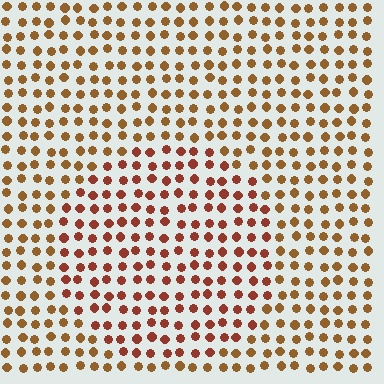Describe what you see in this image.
The image is filled with small brown elements in a uniform arrangement. A circle-shaped region is visible where the elements are tinted to a slightly different hue, forming a subtle color boundary.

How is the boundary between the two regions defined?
The boundary is defined purely by a slight shift in hue (about 25 degrees). Spacing, size, and orientation are identical on both sides.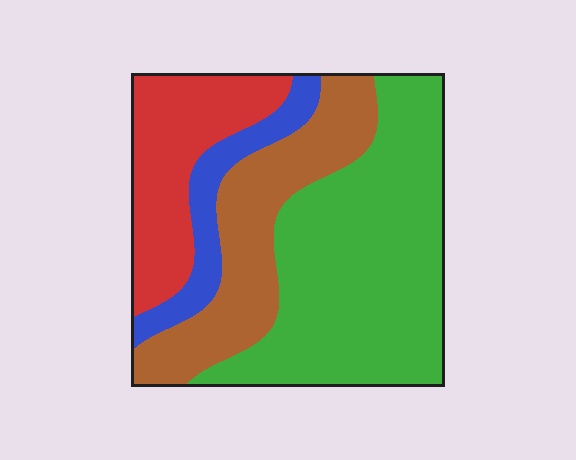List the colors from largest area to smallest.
From largest to smallest: green, brown, red, blue.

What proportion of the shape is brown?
Brown covers around 25% of the shape.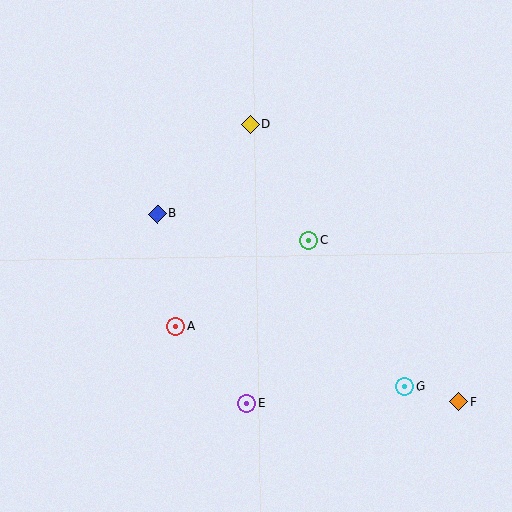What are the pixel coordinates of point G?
Point G is at (405, 387).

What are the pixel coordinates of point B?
Point B is at (158, 214).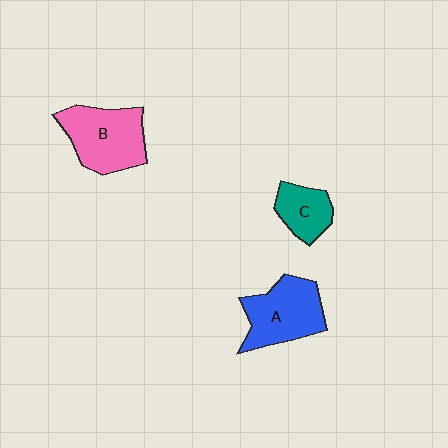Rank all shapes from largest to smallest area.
From largest to smallest: B (pink), A (blue), C (teal).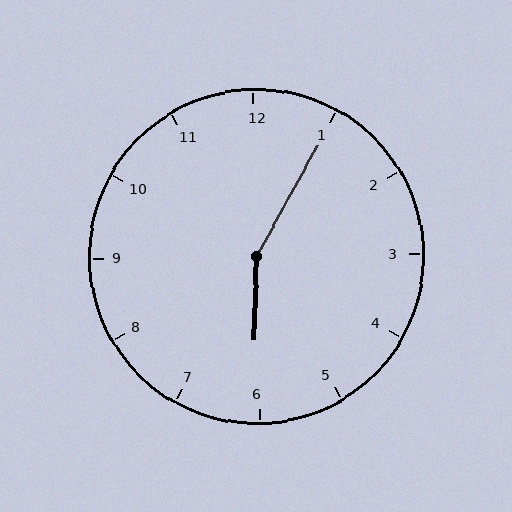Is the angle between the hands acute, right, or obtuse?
It is obtuse.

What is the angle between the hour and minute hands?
Approximately 152 degrees.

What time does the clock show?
6:05.